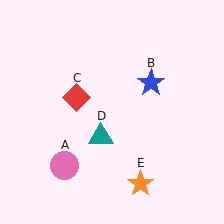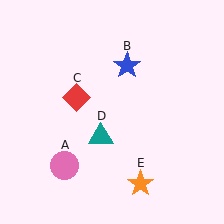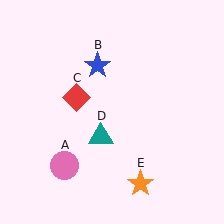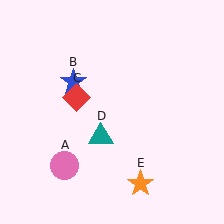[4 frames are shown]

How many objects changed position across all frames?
1 object changed position: blue star (object B).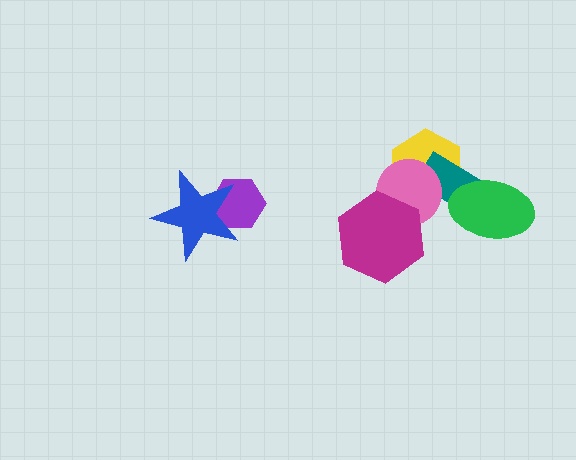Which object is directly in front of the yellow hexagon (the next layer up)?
The teal rectangle is directly in front of the yellow hexagon.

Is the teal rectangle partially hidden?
Yes, it is partially covered by another shape.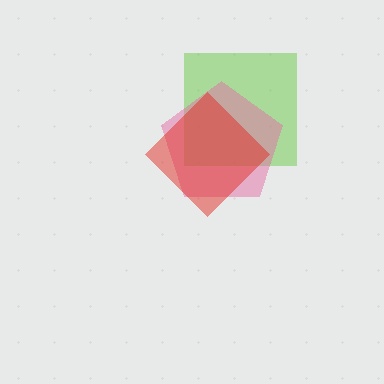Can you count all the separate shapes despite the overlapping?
Yes, there are 3 separate shapes.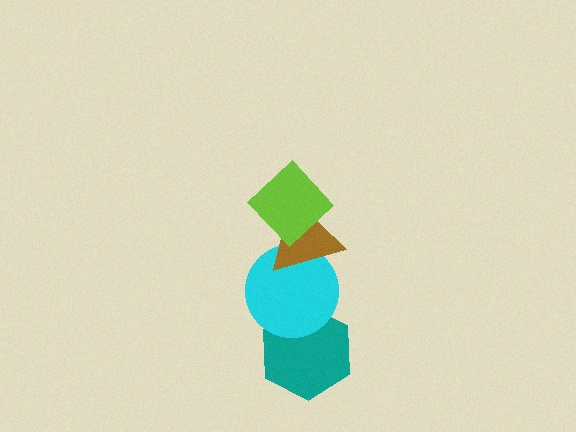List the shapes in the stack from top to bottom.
From top to bottom: the lime diamond, the brown triangle, the cyan circle, the teal hexagon.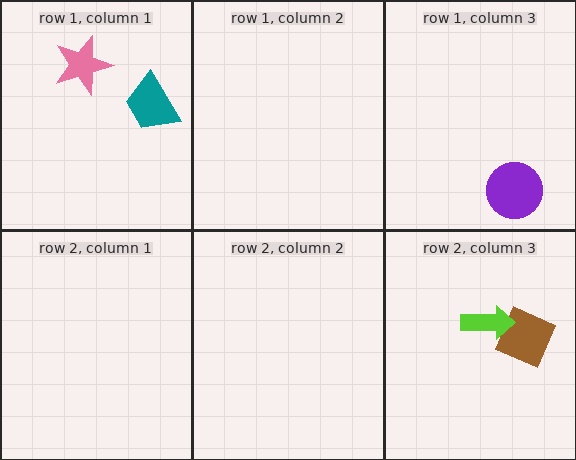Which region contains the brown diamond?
The row 2, column 3 region.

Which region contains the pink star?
The row 1, column 1 region.